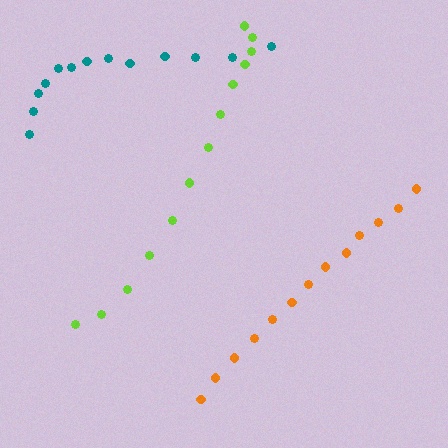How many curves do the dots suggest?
There are 3 distinct paths.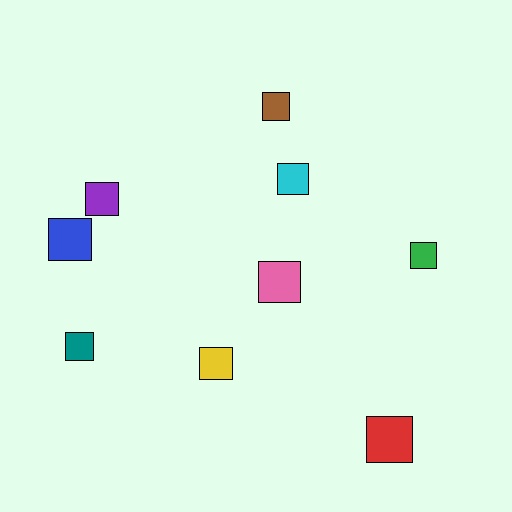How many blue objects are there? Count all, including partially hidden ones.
There is 1 blue object.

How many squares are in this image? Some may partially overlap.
There are 9 squares.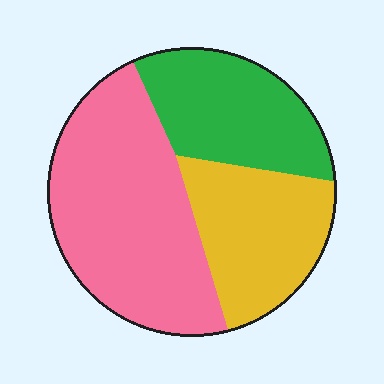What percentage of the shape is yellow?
Yellow covers 27% of the shape.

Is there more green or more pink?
Pink.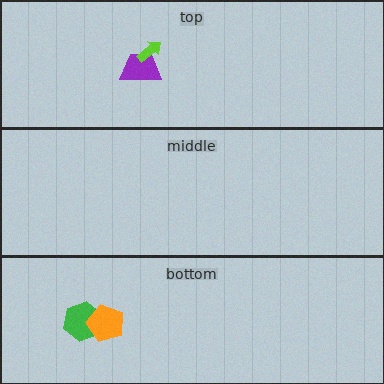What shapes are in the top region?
The purple trapezoid, the lime arrow.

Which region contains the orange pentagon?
The bottom region.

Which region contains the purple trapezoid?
The top region.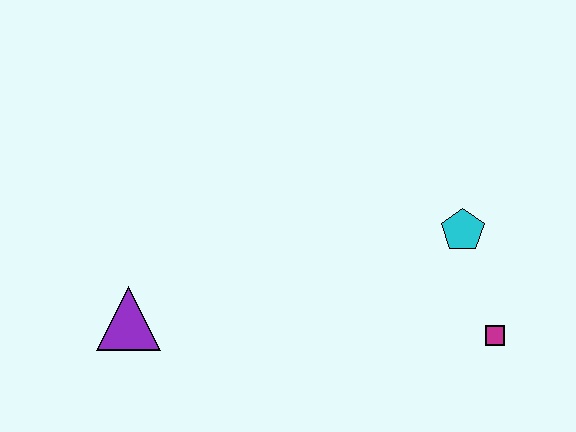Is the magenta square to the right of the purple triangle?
Yes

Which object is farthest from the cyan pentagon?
The purple triangle is farthest from the cyan pentagon.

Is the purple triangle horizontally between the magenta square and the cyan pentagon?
No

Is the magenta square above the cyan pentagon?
No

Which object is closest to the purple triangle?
The cyan pentagon is closest to the purple triangle.